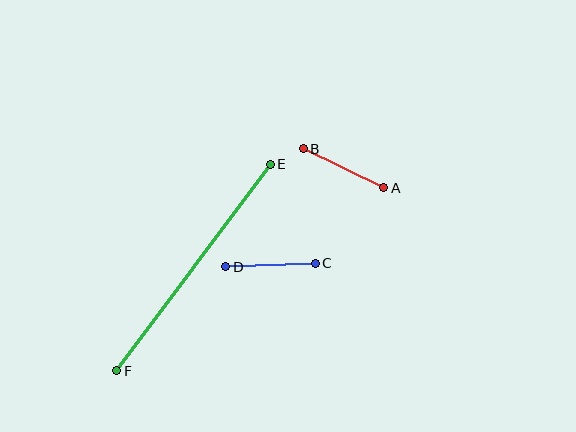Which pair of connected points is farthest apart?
Points E and F are farthest apart.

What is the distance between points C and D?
The distance is approximately 90 pixels.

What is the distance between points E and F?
The distance is approximately 257 pixels.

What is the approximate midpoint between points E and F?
The midpoint is at approximately (194, 267) pixels.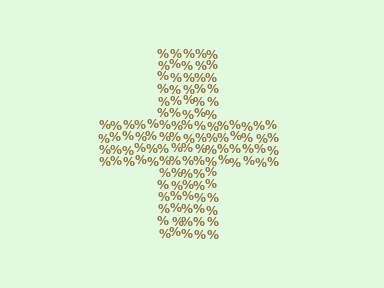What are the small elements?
The small elements are percent signs.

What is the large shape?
The large shape is a cross.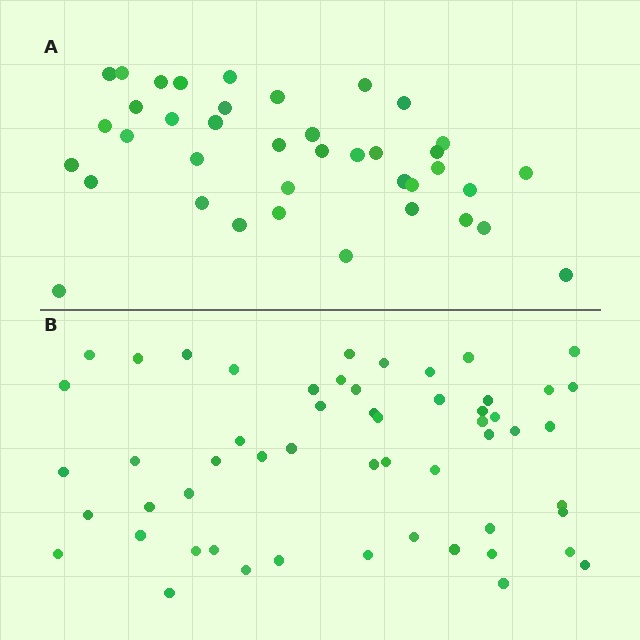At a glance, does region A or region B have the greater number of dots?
Region B (the bottom region) has more dots.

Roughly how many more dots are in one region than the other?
Region B has approximately 15 more dots than region A.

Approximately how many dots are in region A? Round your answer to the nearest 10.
About 40 dots. (The exact count is 39, which rounds to 40.)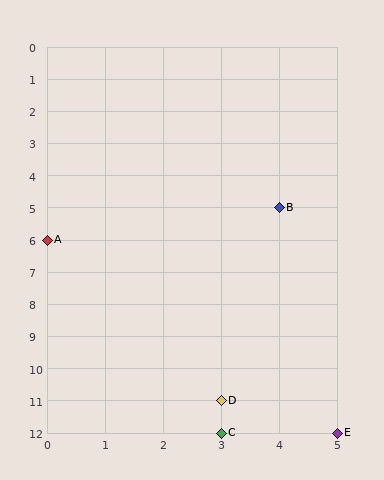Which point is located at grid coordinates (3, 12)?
Point C is at (3, 12).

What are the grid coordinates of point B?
Point B is at grid coordinates (4, 5).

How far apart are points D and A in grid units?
Points D and A are 3 columns and 5 rows apart (about 5.8 grid units diagonally).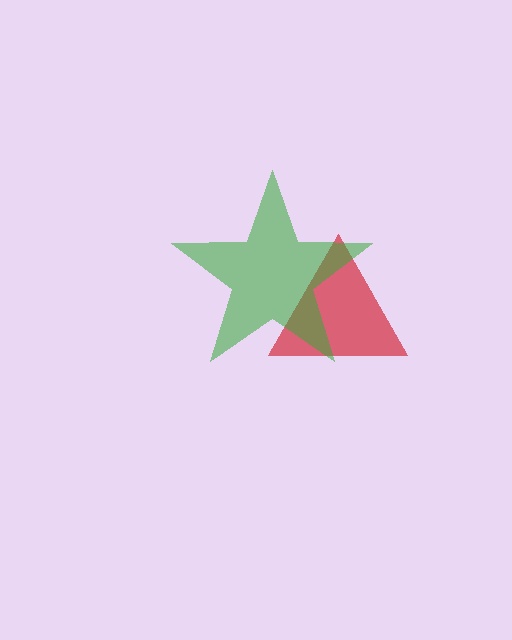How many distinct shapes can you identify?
There are 2 distinct shapes: a red triangle, a green star.